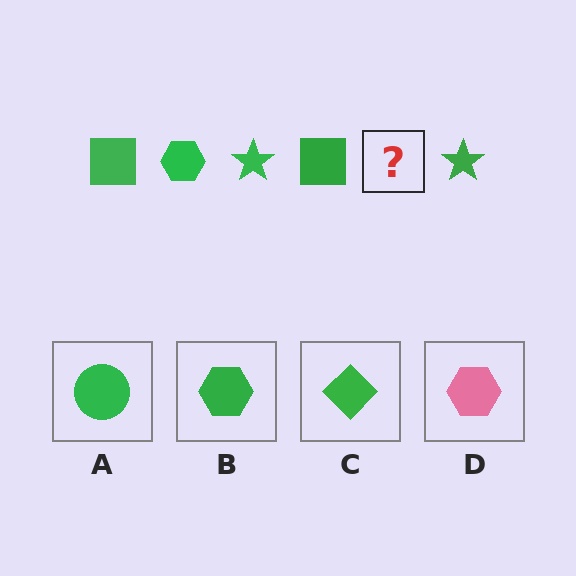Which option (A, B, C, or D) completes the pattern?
B.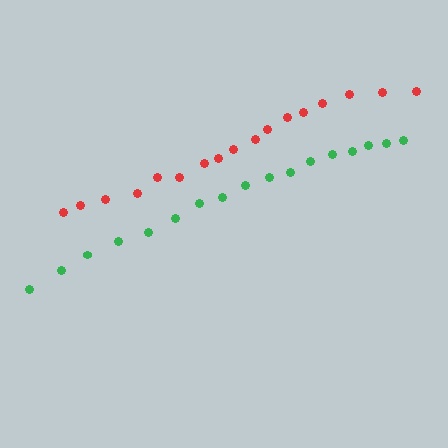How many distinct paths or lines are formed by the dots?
There are 2 distinct paths.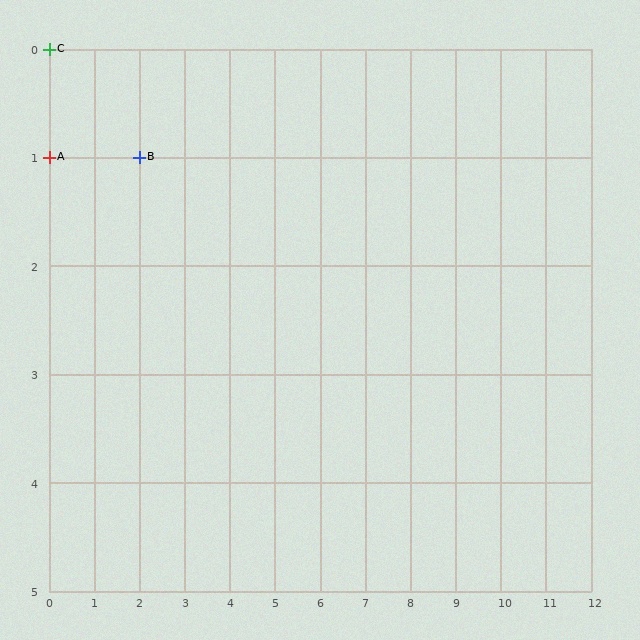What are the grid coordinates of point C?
Point C is at grid coordinates (0, 0).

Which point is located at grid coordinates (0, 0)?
Point C is at (0, 0).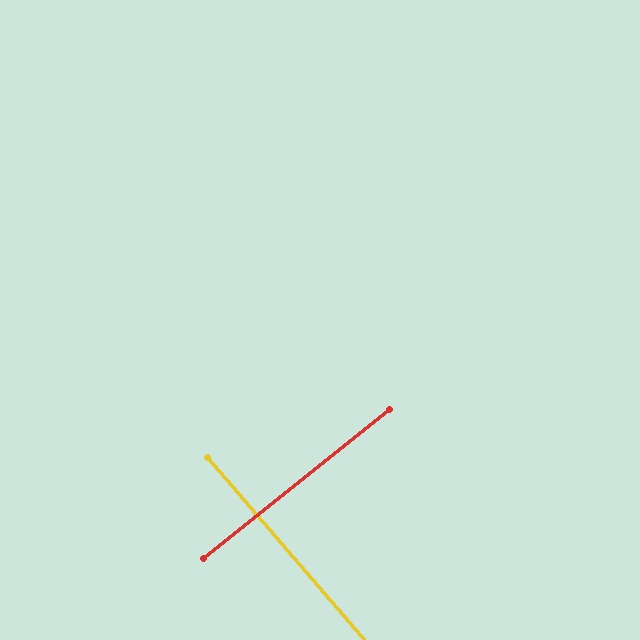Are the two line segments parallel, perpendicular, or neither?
Perpendicular — they meet at approximately 88°.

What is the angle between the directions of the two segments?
Approximately 88 degrees.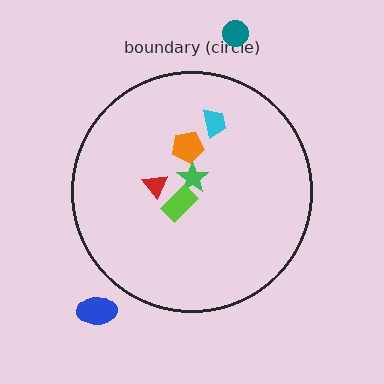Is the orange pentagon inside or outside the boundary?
Inside.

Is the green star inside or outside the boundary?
Inside.